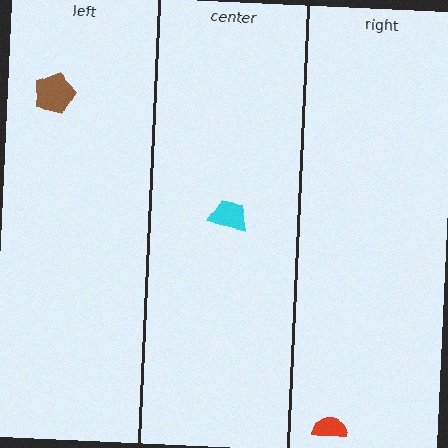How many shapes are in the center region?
1.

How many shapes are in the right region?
1.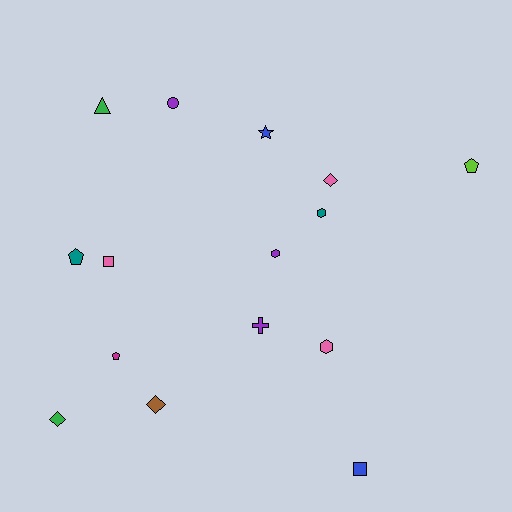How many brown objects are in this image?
There is 1 brown object.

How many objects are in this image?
There are 15 objects.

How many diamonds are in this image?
There are 3 diamonds.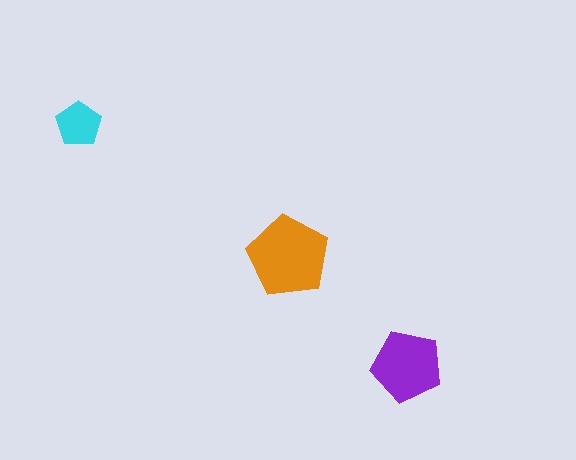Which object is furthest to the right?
The purple pentagon is rightmost.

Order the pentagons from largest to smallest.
the orange one, the purple one, the cyan one.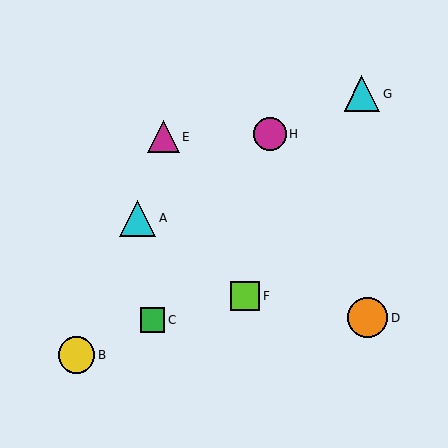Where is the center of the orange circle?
The center of the orange circle is at (368, 318).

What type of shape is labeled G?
Shape G is a cyan triangle.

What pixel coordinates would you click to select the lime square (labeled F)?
Click at (245, 296) to select the lime square F.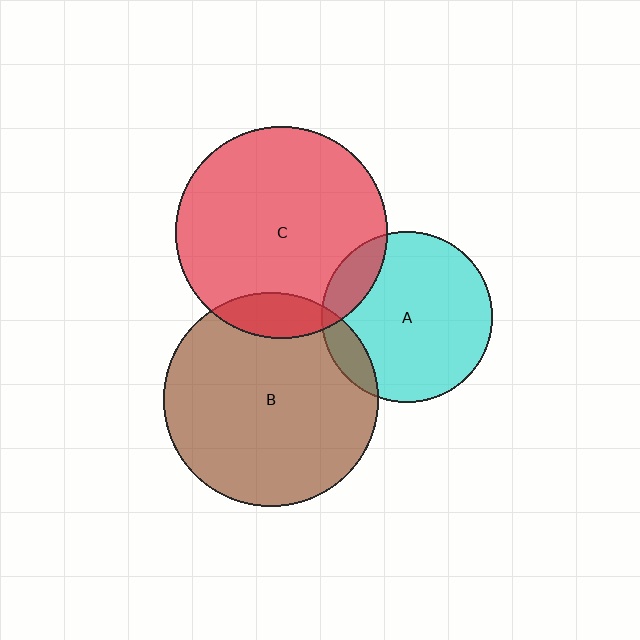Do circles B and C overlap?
Yes.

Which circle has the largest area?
Circle B (brown).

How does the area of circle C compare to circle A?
Approximately 1.5 times.